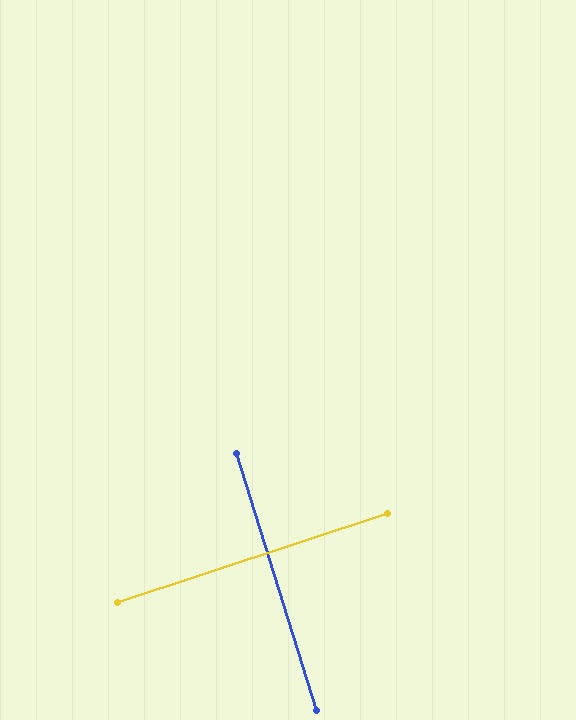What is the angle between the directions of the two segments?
Approximately 89 degrees.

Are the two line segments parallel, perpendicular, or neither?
Perpendicular — they meet at approximately 89°.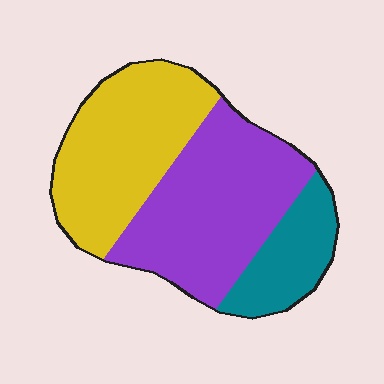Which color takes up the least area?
Teal, at roughly 20%.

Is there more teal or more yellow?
Yellow.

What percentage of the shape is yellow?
Yellow covers roughly 40% of the shape.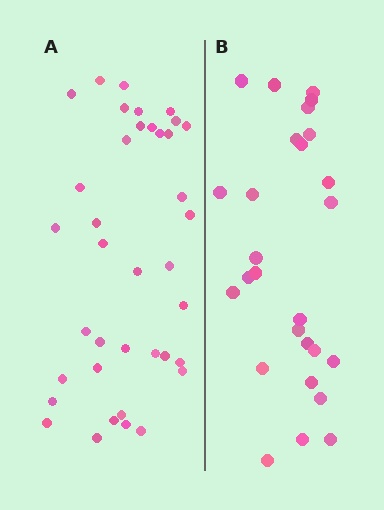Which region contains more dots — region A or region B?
Region A (the left region) has more dots.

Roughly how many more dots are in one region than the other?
Region A has roughly 12 or so more dots than region B.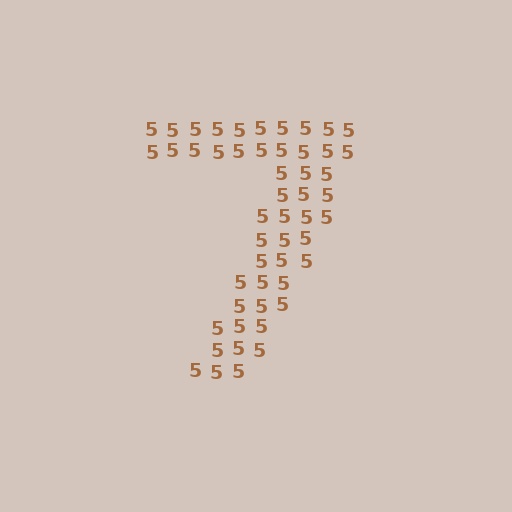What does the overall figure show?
The overall figure shows the digit 7.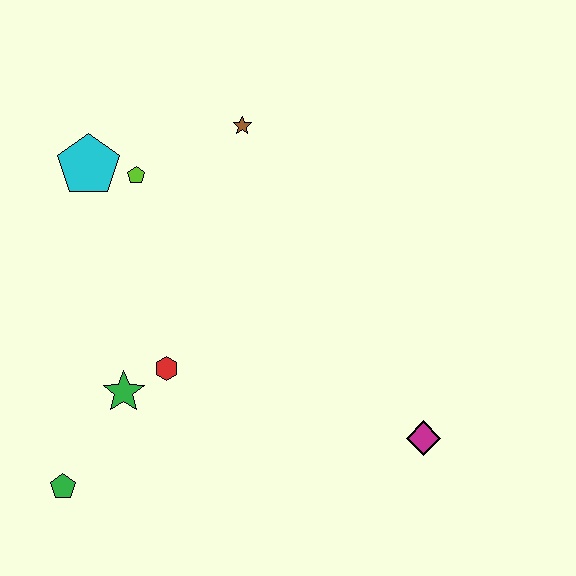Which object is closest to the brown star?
The lime pentagon is closest to the brown star.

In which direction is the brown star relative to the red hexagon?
The brown star is above the red hexagon.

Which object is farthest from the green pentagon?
The brown star is farthest from the green pentagon.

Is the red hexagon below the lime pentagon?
Yes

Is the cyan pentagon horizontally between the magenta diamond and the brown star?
No